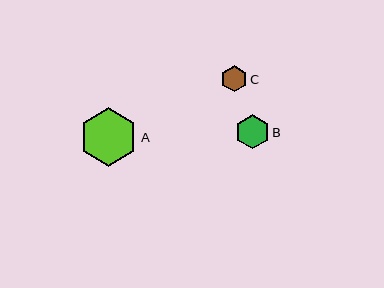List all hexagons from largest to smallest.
From largest to smallest: A, B, C.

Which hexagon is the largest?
Hexagon A is the largest with a size of approximately 58 pixels.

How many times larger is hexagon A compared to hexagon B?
Hexagon A is approximately 1.7 times the size of hexagon B.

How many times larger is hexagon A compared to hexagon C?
Hexagon A is approximately 2.2 times the size of hexagon C.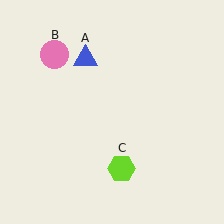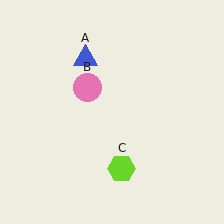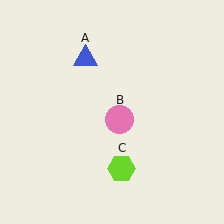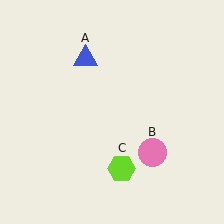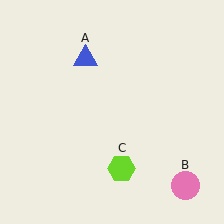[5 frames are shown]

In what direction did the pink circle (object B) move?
The pink circle (object B) moved down and to the right.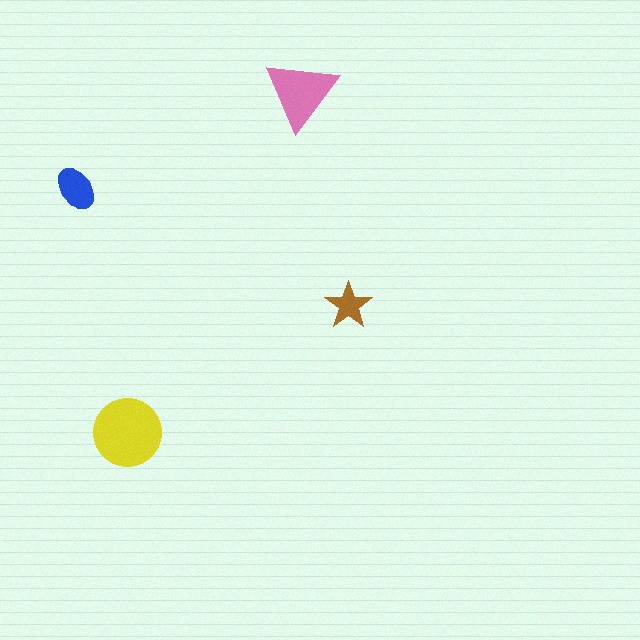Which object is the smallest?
The brown star.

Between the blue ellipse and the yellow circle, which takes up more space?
The yellow circle.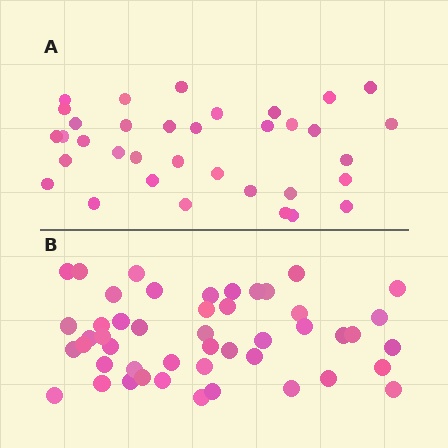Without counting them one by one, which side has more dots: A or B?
Region B (the bottom region) has more dots.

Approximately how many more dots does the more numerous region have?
Region B has approximately 15 more dots than region A.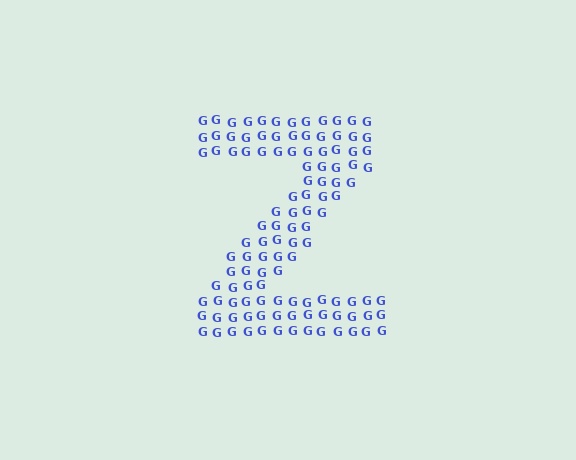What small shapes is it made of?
It is made of small letter G's.